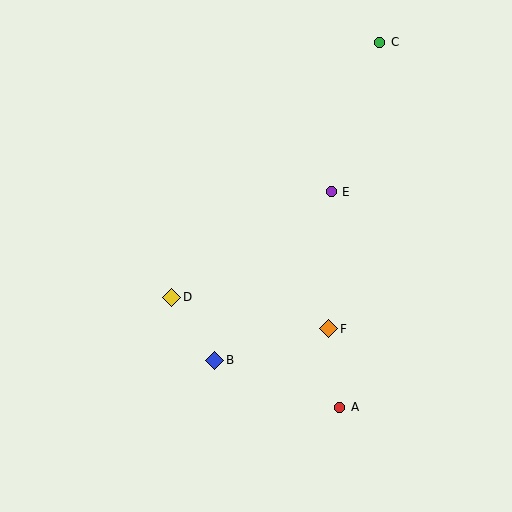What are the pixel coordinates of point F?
Point F is at (329, 329).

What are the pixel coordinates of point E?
Point E is at (331, 192).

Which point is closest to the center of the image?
Point D at (172, 297) is closest to the center.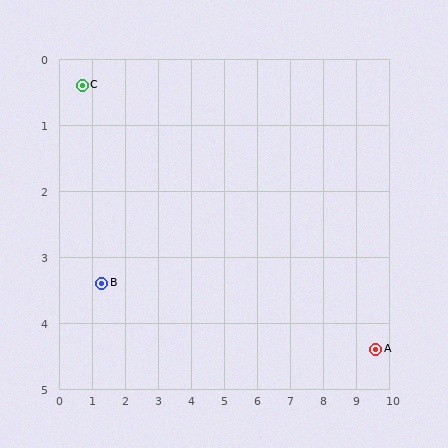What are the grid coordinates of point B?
Point B is at approximately (1.3, 3.4).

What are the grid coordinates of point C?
Point C is at approximately (0.7, 0.4).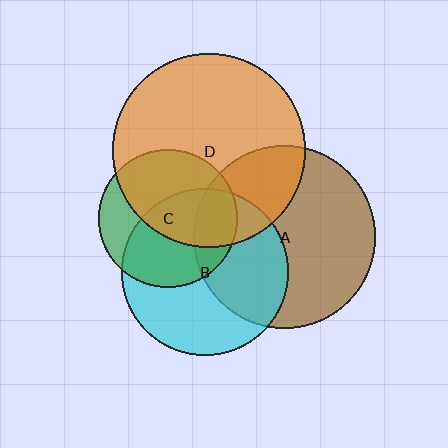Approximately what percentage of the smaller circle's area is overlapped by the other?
Approximately 30%.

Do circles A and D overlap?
Yes.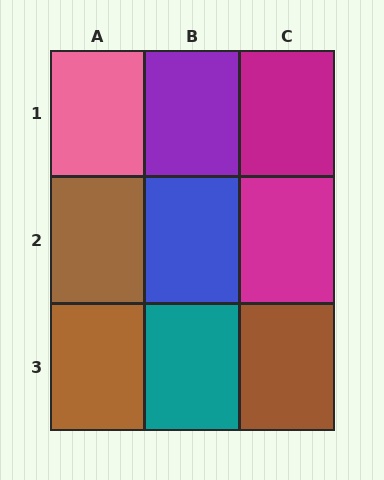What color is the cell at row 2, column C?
Magenta.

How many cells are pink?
1 cell is pink.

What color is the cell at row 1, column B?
Purple.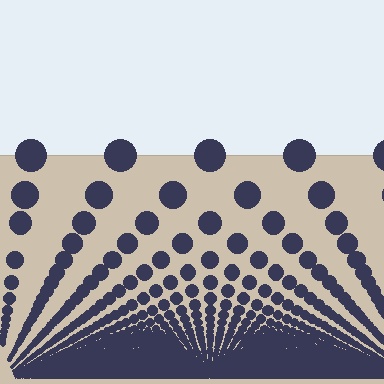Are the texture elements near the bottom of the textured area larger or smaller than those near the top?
Smaller. The gradient is inverted — elements near the bottom are smaller and denser.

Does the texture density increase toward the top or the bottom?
Density increases toward the bottom.